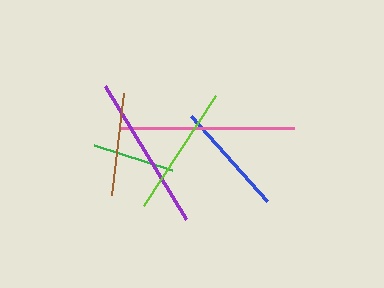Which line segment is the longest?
The pink line is the longest at approximately 175 pixels.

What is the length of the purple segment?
The purple segment is approximately 156 pixels long.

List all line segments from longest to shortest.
From longest to shortest: pink, purple, lime, blue, brown, green.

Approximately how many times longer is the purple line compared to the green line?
The purple line is approximately 1.9 times the length of the green line.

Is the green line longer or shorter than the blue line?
The blue line is longer than the green line.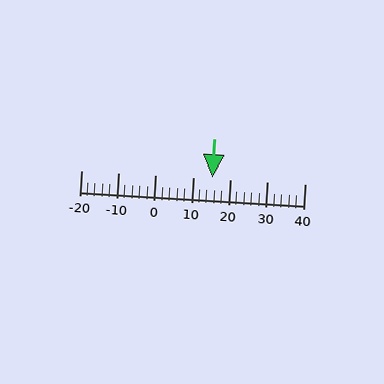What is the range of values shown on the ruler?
The ruler shows values from -20 to 40.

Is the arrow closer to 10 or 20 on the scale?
The arrow is closer to 20.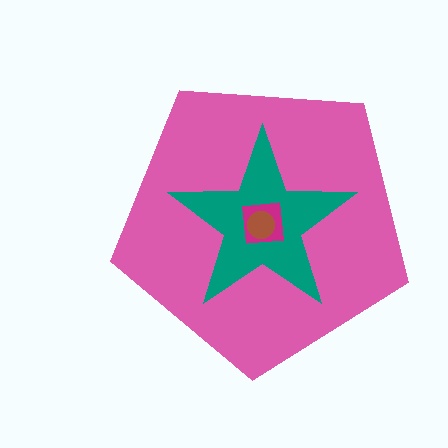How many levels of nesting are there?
4.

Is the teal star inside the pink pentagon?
Yes.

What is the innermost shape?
The brown circle.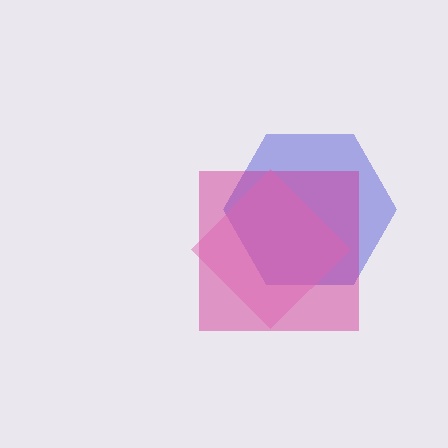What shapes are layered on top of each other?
The layered shapes are: a blue hexagon, a magenta square, a pink diamond.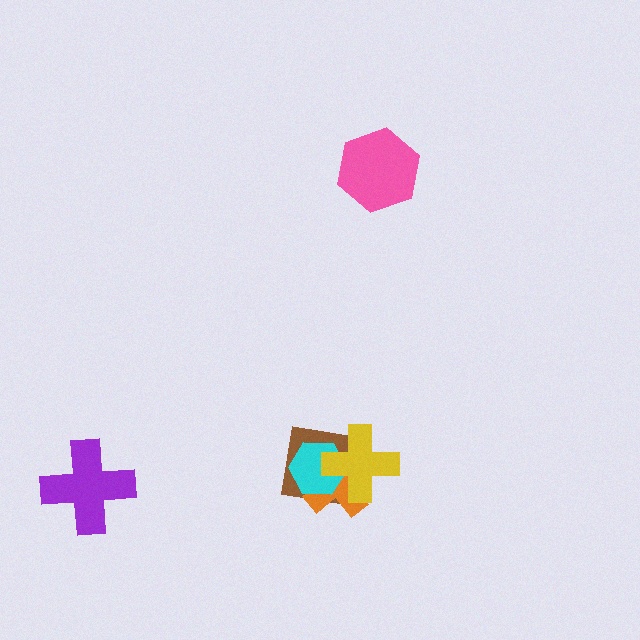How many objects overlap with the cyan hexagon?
3 objects overlap with the cyan hexagon.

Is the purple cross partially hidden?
No, no other shape covers it.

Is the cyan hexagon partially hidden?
Yes, it is partially covered by another shape.